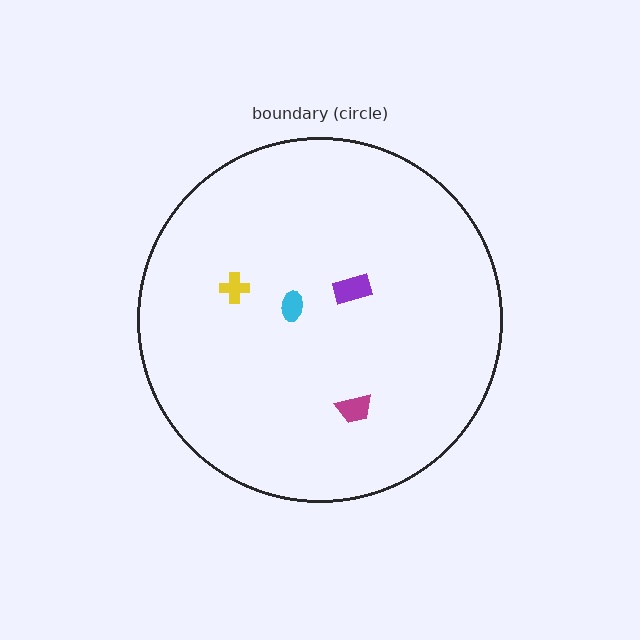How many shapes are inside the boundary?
4 inside, 0 outside.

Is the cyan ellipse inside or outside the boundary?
Inside.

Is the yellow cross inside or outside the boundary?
Inside.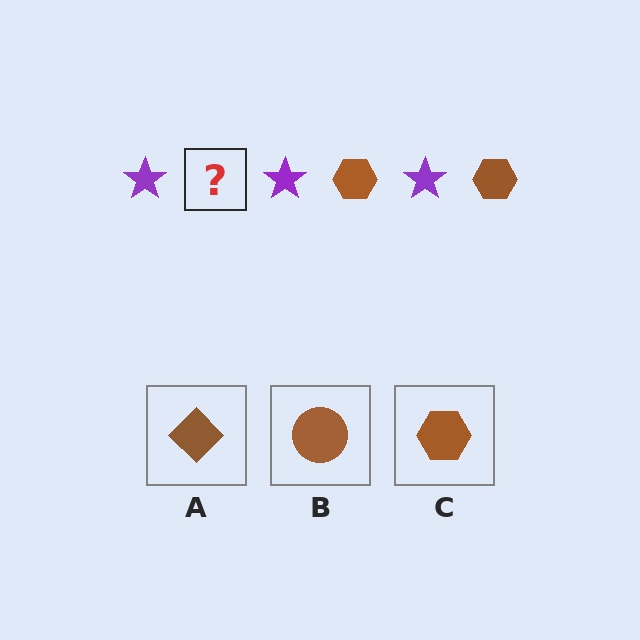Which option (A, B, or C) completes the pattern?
C.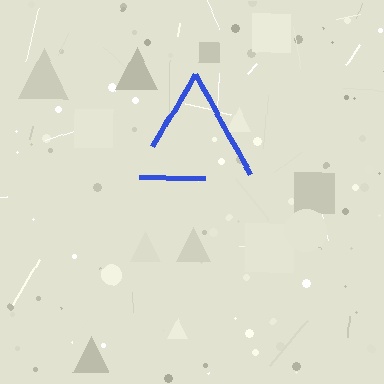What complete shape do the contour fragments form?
The contour fragments form a triangle.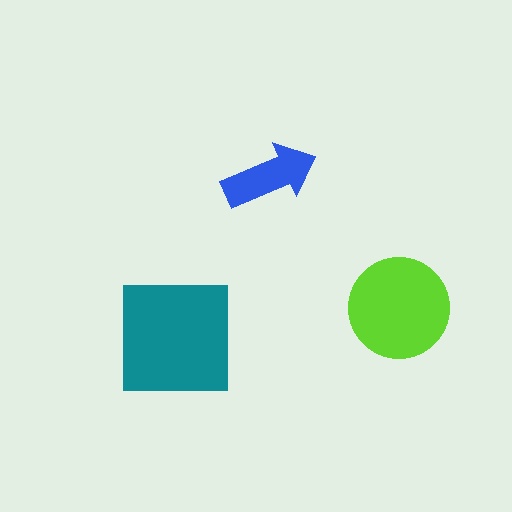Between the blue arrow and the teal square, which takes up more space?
The teal square.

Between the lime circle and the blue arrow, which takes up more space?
The lime circle.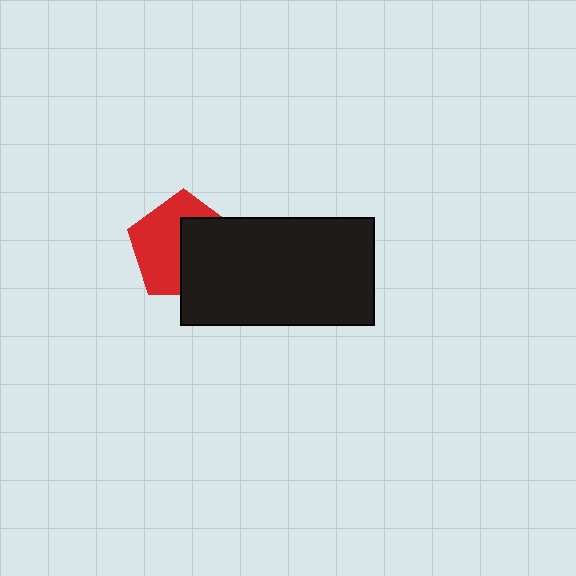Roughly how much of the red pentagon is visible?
About half of it is visible (roughly 54%).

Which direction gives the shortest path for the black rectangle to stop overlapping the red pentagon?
Moving right gives the shortest separation.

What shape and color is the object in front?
The object in front is a black rectangle.